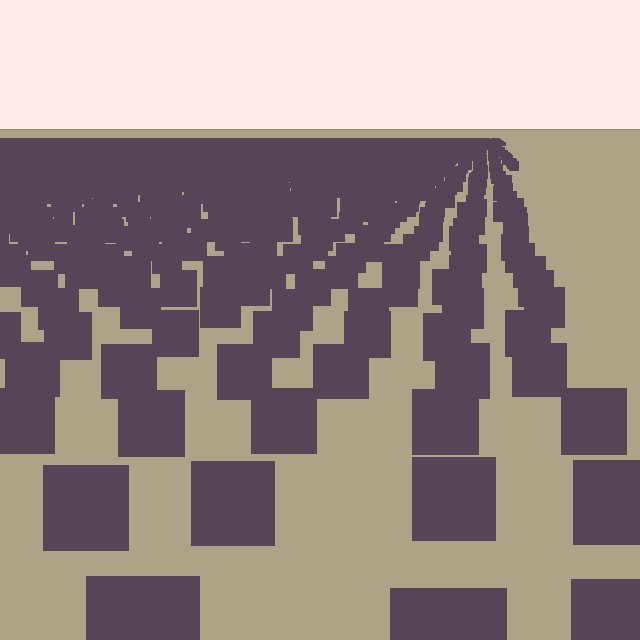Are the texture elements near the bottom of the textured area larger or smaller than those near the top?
Larger. Near the bottom, elements are closer to the viewer and appear at a bigger on-screen size.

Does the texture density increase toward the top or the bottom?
Density increases toward the top.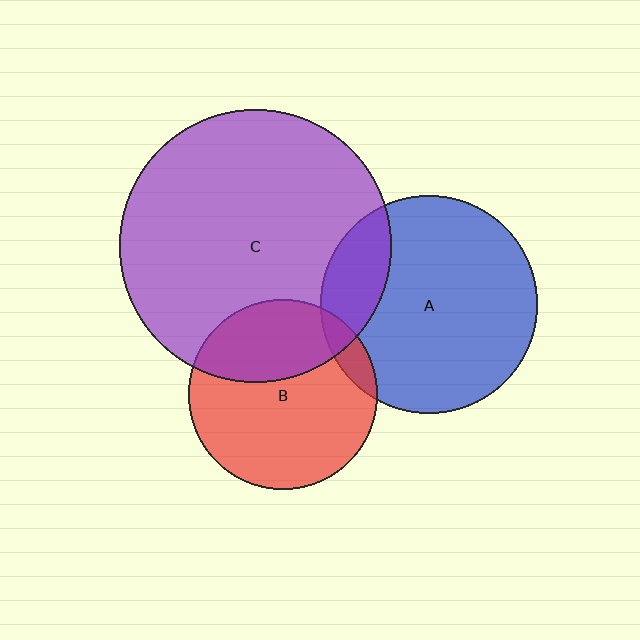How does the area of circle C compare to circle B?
Approximately 2.1 times.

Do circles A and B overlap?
Yes.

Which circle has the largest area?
Circle C (purple).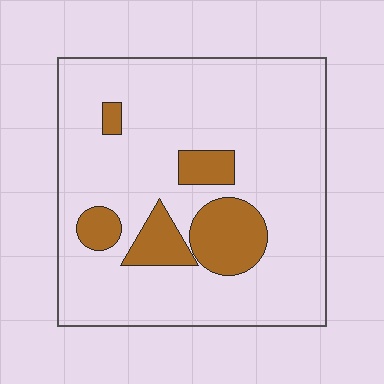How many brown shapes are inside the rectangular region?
5.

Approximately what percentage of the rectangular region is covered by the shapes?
Approximately 15%.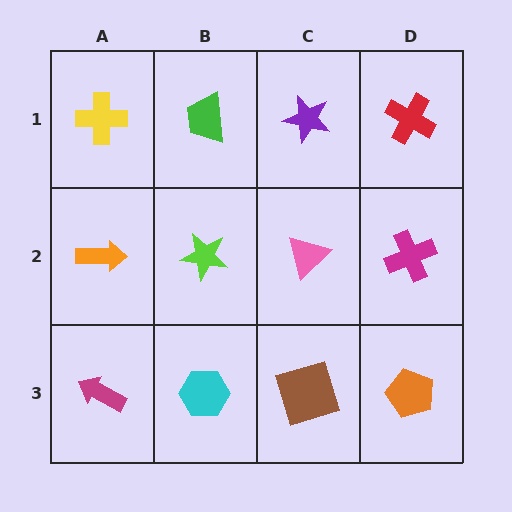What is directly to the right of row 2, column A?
A lime star.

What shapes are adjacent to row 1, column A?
An orange arrow (row 2, column A), a green trapezoid (row 1, column B).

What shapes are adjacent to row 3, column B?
A lime star (row 2, column B), a magenta arrow (row 3, column A), a brown square (row 3, column C).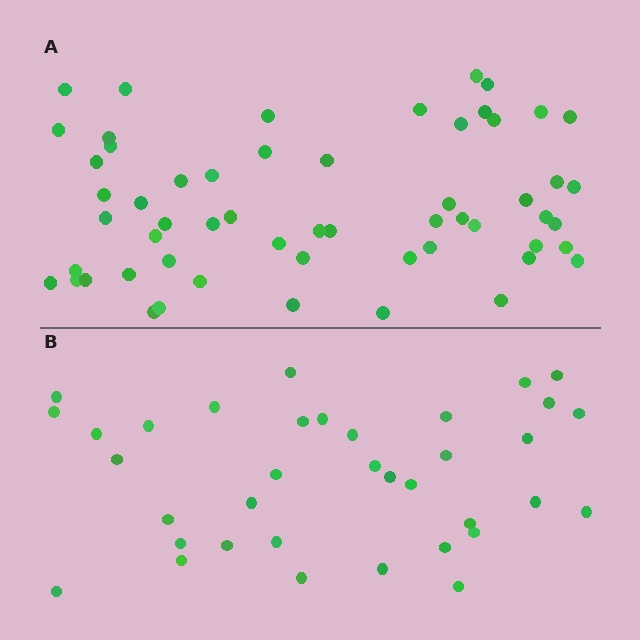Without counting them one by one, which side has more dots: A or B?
Region A (the top region) has more dots.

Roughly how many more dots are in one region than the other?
Region A has approximately 20 more dots than region B.